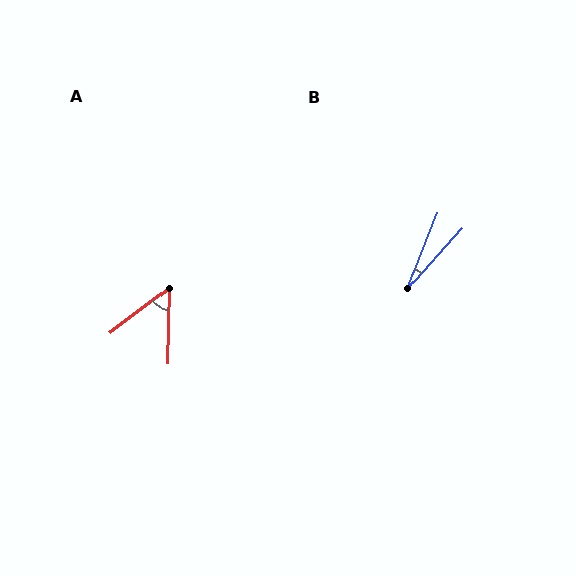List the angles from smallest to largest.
B (21°), A (52°).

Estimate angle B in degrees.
Approximately 21 degrees.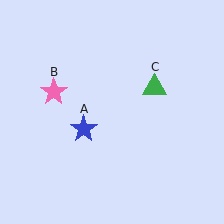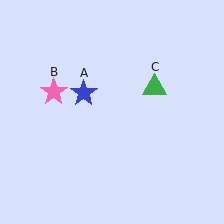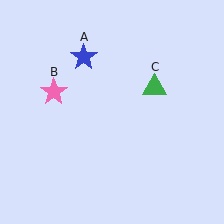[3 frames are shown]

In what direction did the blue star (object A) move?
The blue star (object A) moved up.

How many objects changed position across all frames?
1 object changed position: blue star (object A).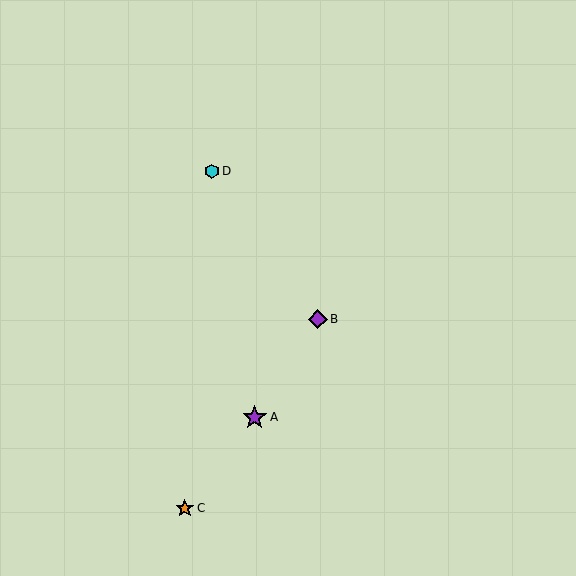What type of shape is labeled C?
Shape C is an orange star.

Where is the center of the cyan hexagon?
The center of the cyan hexagon is at (212, 171).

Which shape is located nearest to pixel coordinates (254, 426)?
The purple star (labeled A) at (255, 417) is nearest to that location.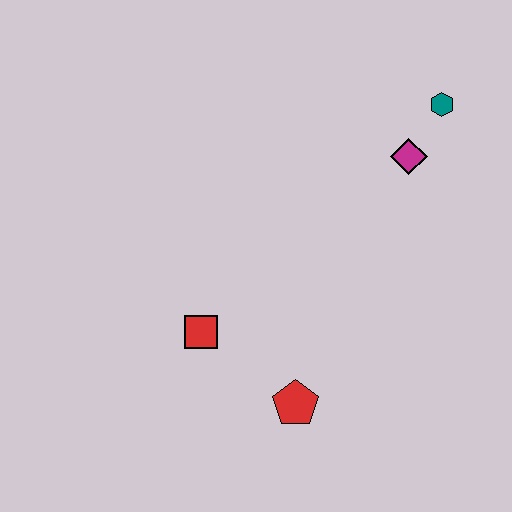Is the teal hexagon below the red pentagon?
No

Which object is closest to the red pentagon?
The red square is closest to the red pentagon.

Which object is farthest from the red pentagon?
The teal hexagon is farthest from the red pentagon.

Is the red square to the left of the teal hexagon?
Yes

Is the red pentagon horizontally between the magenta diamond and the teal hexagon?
No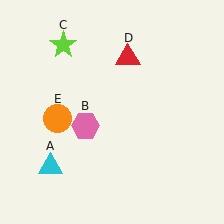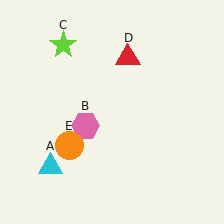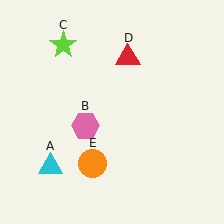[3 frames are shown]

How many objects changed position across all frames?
1 object changed position: orange circle (object E).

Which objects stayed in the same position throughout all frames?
Cyan triangle (object A) and pink hexagon (object B) and lime star (object C) and red triangle (object D) remained stationary.